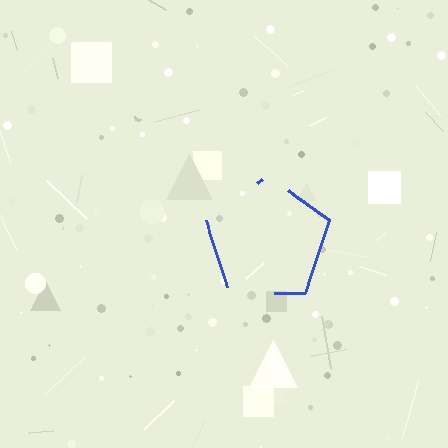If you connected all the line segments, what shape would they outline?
They would outline a pentagon.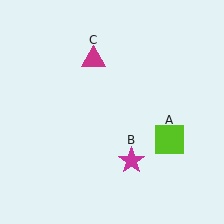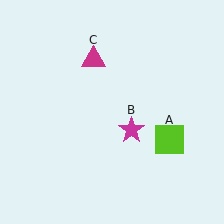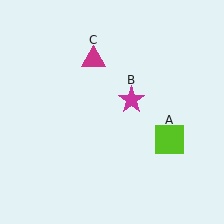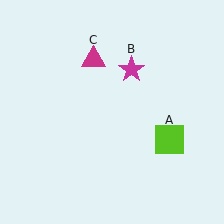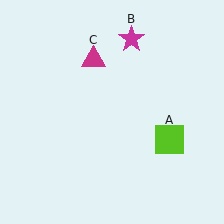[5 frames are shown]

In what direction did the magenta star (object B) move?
The magenta star (object B) moved up.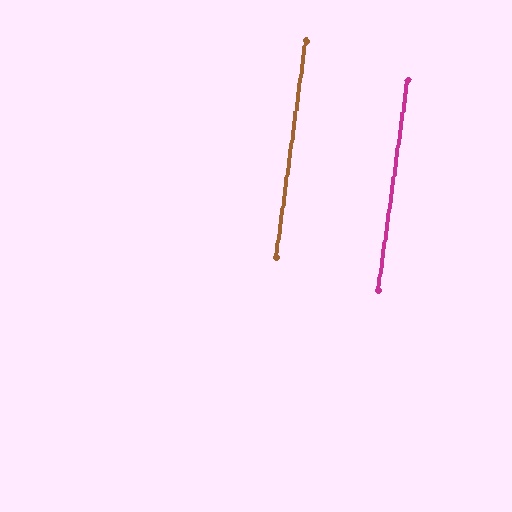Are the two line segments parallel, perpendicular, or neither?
Parallel — their directions differ by only 0.5°.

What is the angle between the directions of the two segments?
Approximately 0 degrees.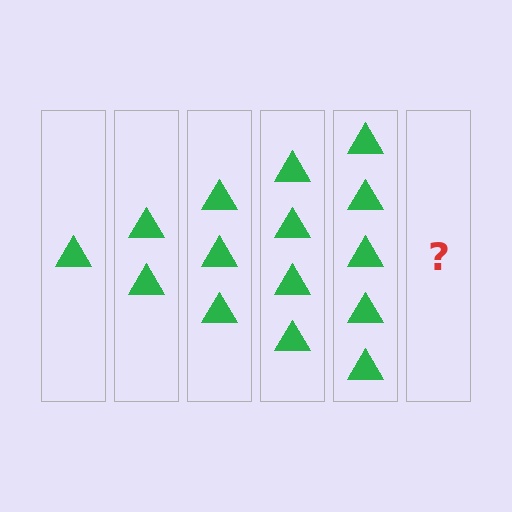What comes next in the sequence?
The next element should be 6 triangles.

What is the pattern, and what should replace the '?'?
The pattern is that each step adds one more triangle. The '?' should be 6 triangles.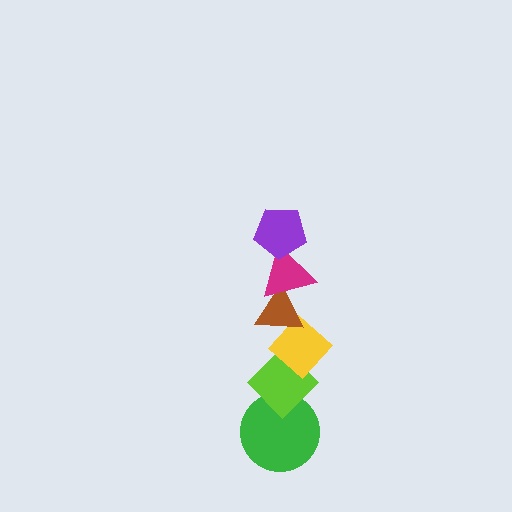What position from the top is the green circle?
The green circle is 6th from the top.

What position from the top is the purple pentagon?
The purple pentagon is 1st from the top.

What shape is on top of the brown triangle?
The magenta triangle is on top of the brown triangle.